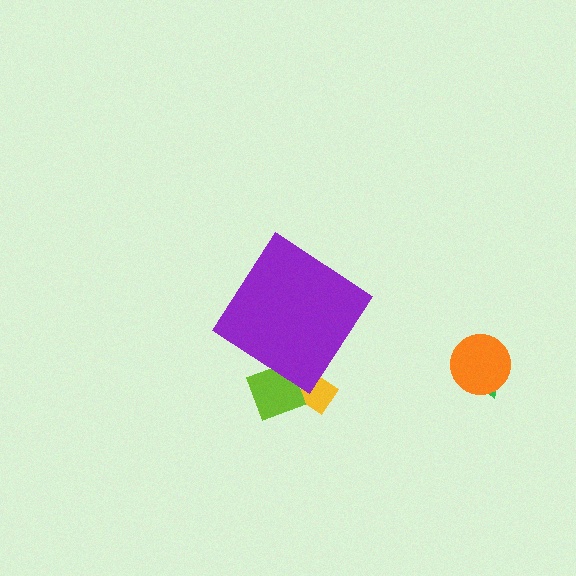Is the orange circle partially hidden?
No, the orange circle is fully visible.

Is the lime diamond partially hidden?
Yes, the lime diamond is partially hidden behind the purple diamond.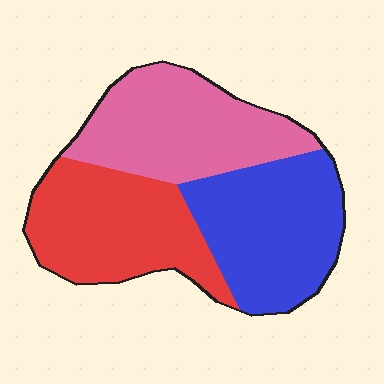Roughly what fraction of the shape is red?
Red covers 33% of the shape.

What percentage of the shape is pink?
Pink takes up between a quarter and a half of the shape.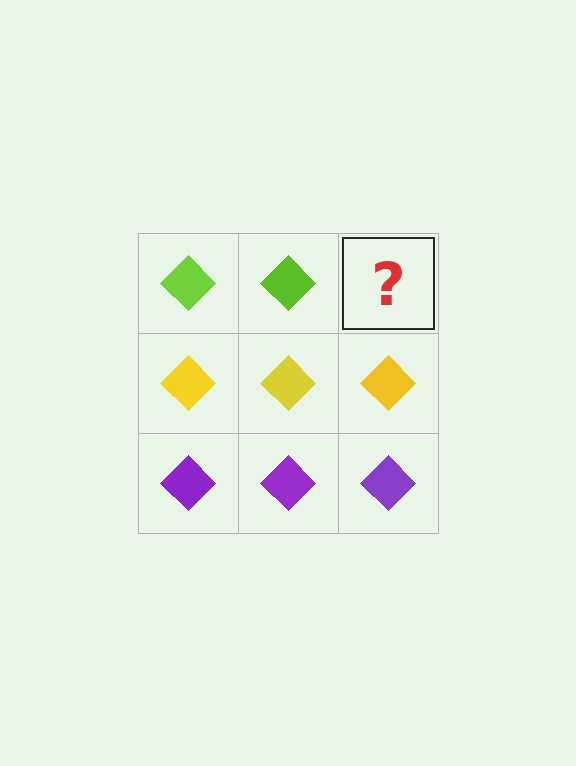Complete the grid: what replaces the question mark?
The question mark should be replaced with a lime diamond.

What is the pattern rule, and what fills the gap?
The rule is that each row has a consistent color. The gap should be filled with a lime diamond.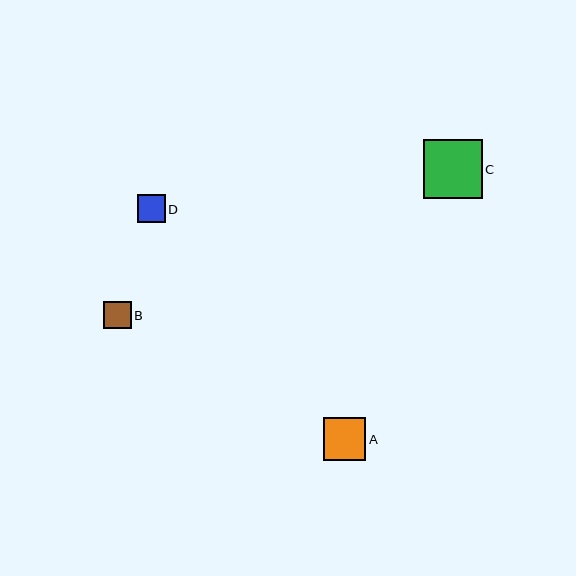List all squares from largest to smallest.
From largest to smallest: C, A, D, B.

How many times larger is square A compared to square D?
Square A is approximately 1.5 times the size of square D.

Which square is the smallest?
Square B is the smallest with a size of approximately 28 pixels.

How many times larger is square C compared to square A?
Square C is approximately 1.4 times the size of square A.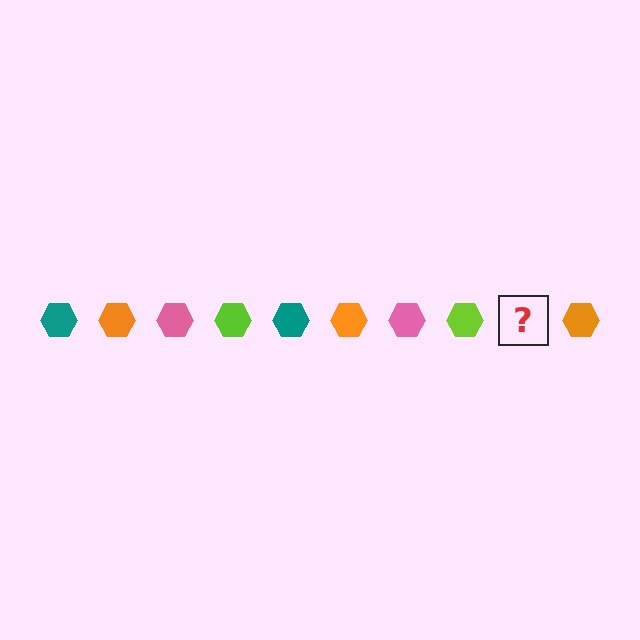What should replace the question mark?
The question mark should be replaced with a teal hexagon.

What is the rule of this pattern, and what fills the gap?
The rule is that the pattern cycles through teal, orange, pink, lime hexagons. The gap should be filled with a teal hexagon.